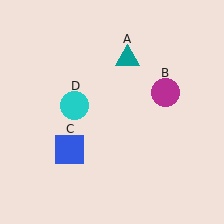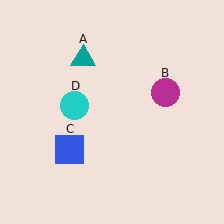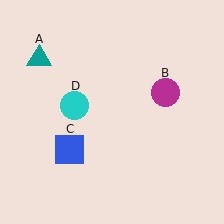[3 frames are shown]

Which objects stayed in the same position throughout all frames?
Magenta circle (object B) and blue square (object C) and cyan circle (object D) remained stationary.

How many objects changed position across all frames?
1 object changed position: teal triangle (object A).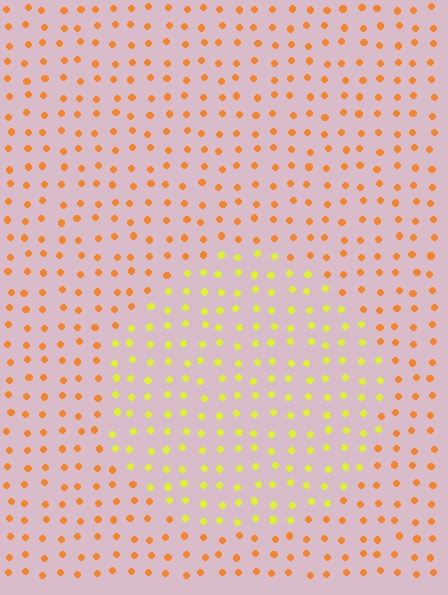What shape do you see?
I see a circle.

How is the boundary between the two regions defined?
The boundary is defined purely by a slight shift in hue (about 42 degrees). Spacing, size, and orientation are identical on both sides.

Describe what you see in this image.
The image is filled with small orange elements in a uniform arrangement. A circle-shaped region is visible where the elements are tinted to a slightly different hue, forming a subtle color boundary.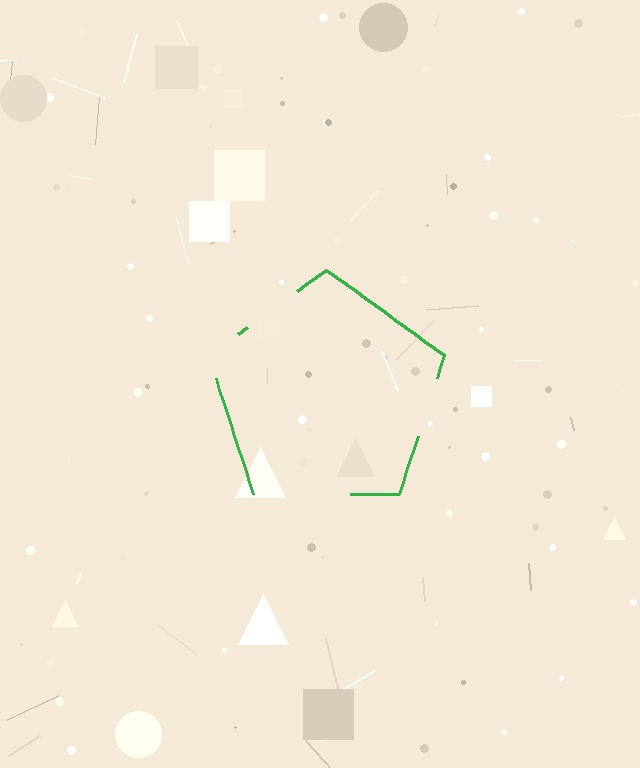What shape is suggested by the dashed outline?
The dashed outline suggests a pentagon.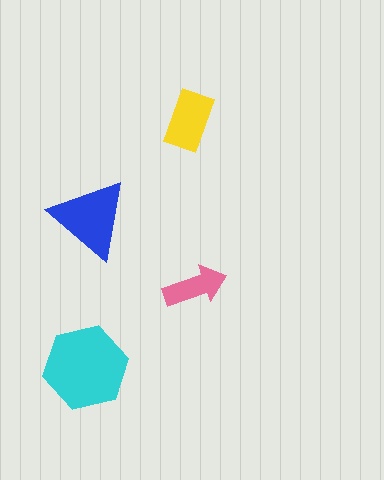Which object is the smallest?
The pink arrow.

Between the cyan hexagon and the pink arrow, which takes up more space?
The cyan hexagon.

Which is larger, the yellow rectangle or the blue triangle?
The blue triangle.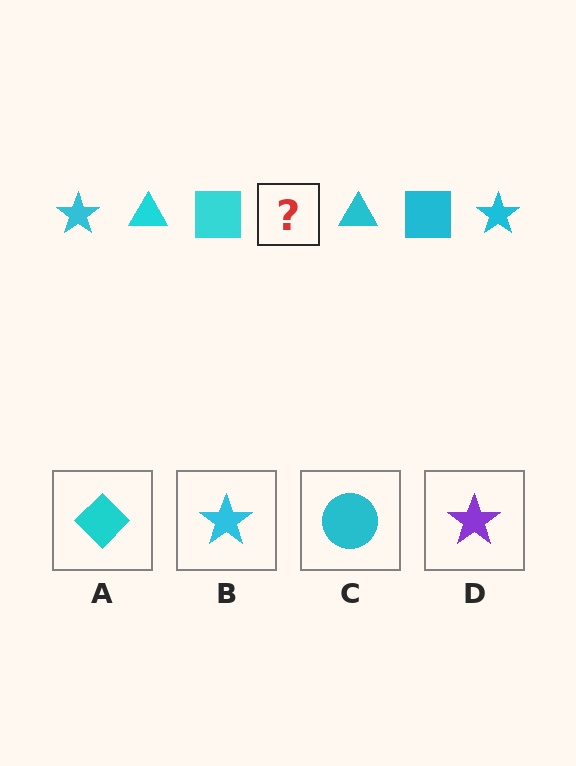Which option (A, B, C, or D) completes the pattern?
B.